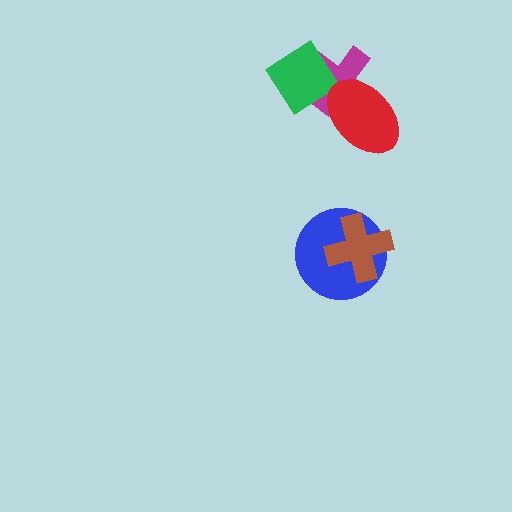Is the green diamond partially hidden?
Yes, it is partially covered by another shape.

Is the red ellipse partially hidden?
No, no other shape covers it.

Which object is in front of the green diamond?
The red ellipse is in front of the green diamond.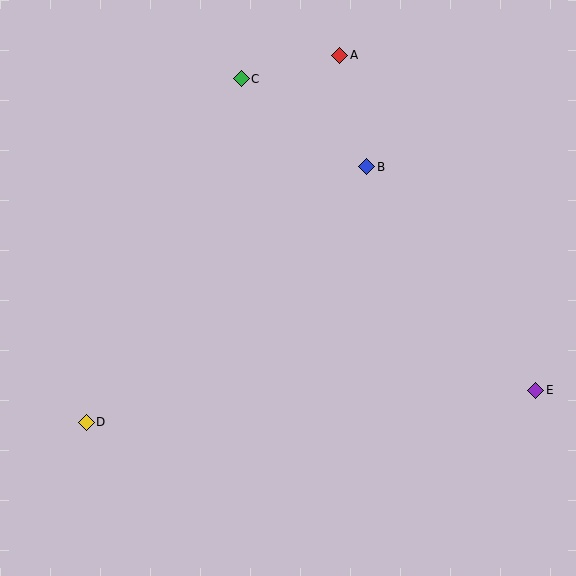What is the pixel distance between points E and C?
The distance between E and C is 429 pixels.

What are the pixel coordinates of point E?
Point E is at (536, 390).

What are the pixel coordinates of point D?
Point D is at (86, 422).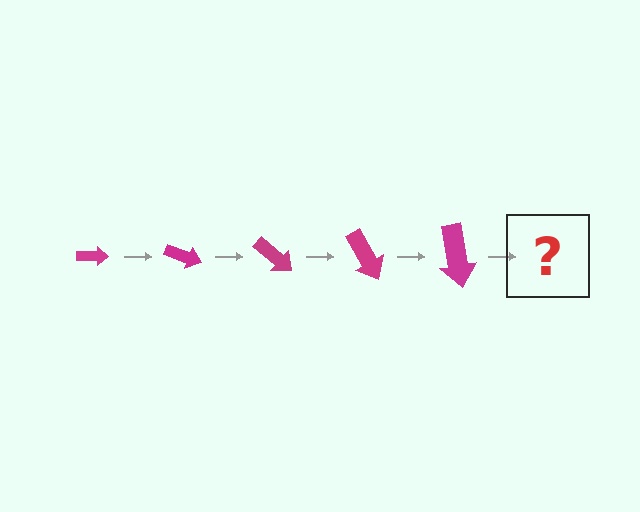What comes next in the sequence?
The next element should be an arrow, larger than the previous one and rotated 100 degrees from the start.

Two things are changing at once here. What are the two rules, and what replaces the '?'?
The two rules are that the arrow grows larger each step and it rotates 20 degrees each step. The '?' should be an arrow, larger than the previous one and rotated 100 degrees from the start.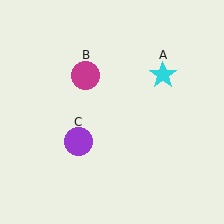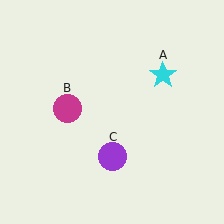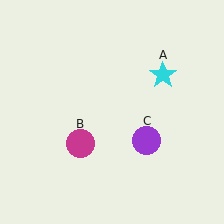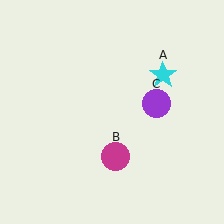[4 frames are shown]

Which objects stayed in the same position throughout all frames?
Cyan star (object A) remained stationary.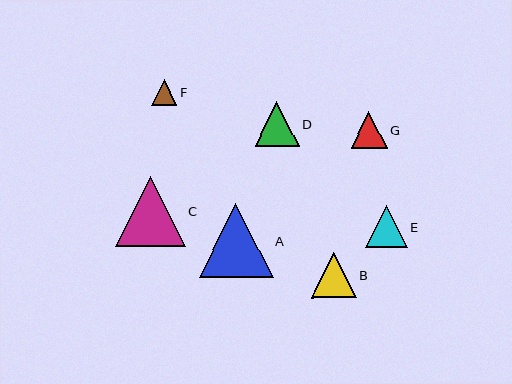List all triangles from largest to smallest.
From largest to smallest: A, C, D, B, E, G, F.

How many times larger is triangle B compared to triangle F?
Triangle B is approximately 1.7 times the size of triangle F.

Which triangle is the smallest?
Triangle F is the smallest with a size of approximately 26 pixels.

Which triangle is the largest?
Triangle A is the largest with a size of approximately 74 pixels.